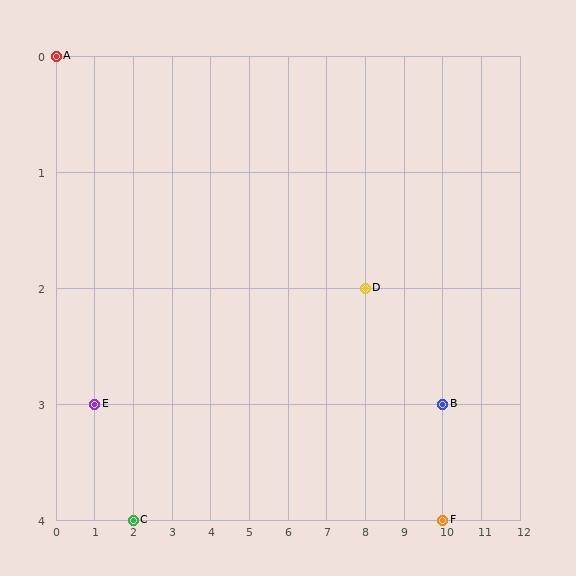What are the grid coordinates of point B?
Point B is at grid coordinates (10, 3).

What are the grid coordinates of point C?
Point C is at grid coordinates (2, 4).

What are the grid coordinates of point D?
Point D is at grid coordinates (8, 2).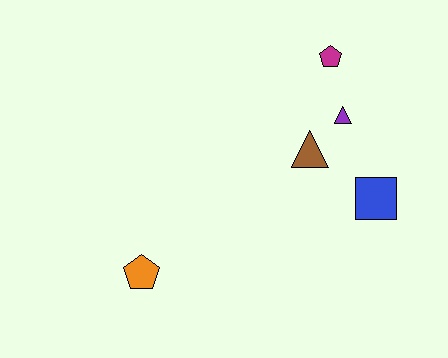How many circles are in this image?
There are no circles.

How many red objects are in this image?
There are no red objects.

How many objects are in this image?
There are 5 objects.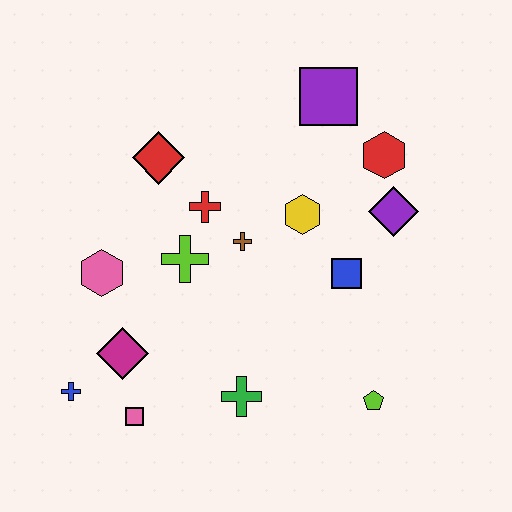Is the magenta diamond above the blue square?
No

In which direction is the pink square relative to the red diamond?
The pink square is below the red diamond.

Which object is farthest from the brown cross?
The blue cross is farthest from the brown cross.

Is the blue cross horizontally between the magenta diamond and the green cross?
No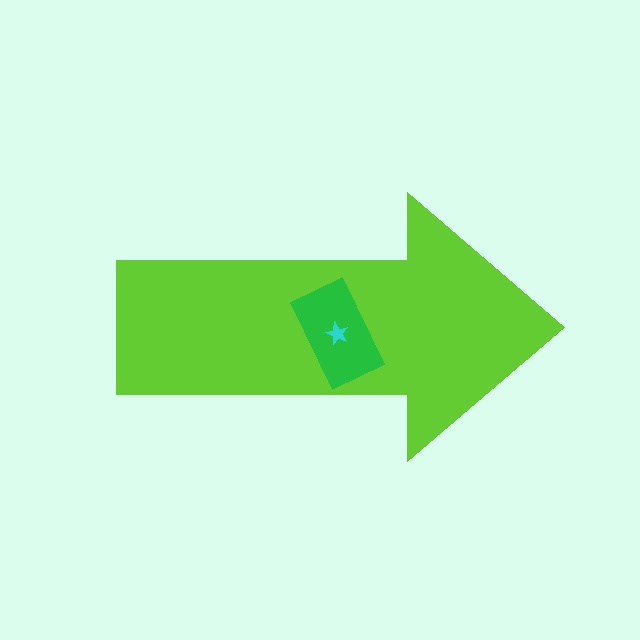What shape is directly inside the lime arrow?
The green rectangle.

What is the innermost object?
The cyan star.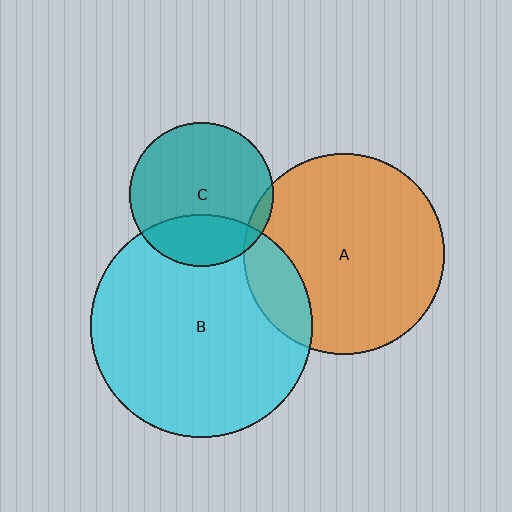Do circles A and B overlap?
Yes.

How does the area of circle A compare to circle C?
Approximately 2.0 times.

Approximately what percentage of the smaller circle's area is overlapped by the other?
Approximately 15%.